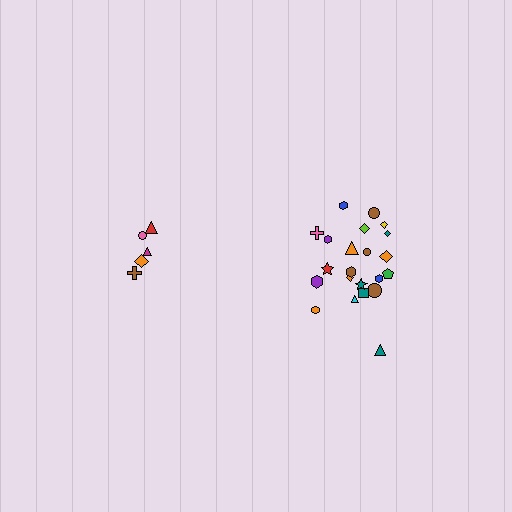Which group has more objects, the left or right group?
The right group.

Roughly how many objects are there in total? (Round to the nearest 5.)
Roughly 25 objects in total.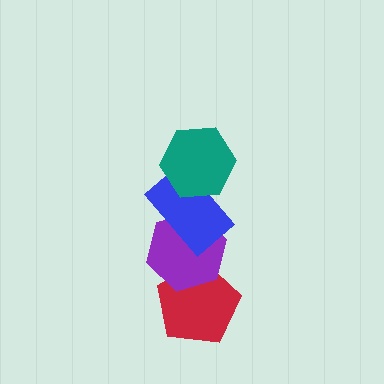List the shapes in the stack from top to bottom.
From top to bottom: the teal hexagon, the blue rectangle, the purple hexagon, the red pentagon.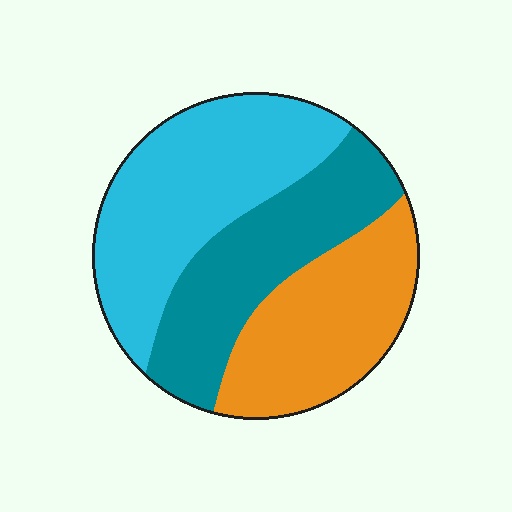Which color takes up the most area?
Cyan, at roughly 40%.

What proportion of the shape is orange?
Orange takes up between a quarter and a half of the shape.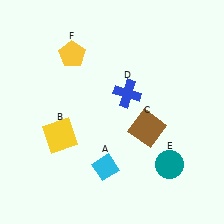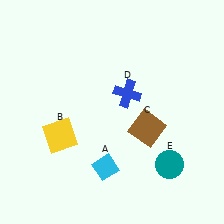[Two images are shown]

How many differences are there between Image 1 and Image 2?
There is 1 difference between the two images.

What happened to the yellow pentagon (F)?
The yellow pentagon (F) was removed in Image 2. It was in the top-left area of Image 1.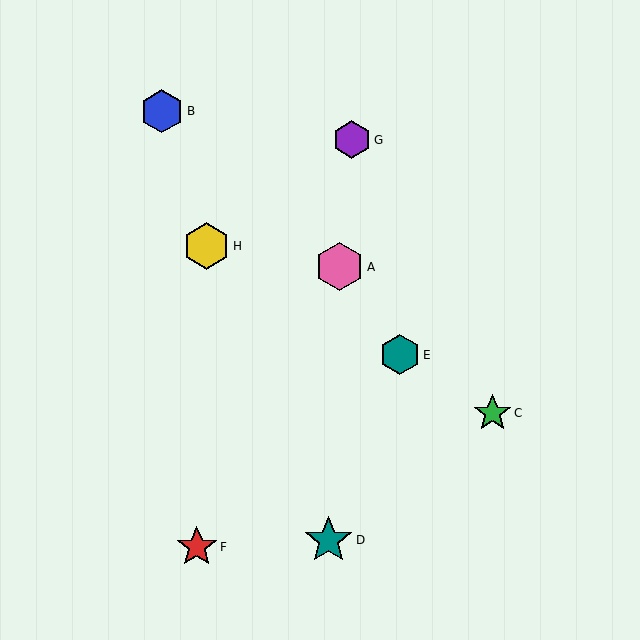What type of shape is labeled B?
Shape B is a blue hexagon.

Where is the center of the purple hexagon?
The center of the purple hexagon is at (352, 140).